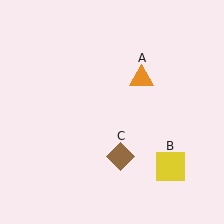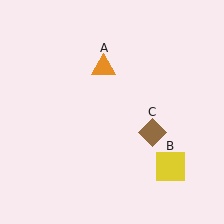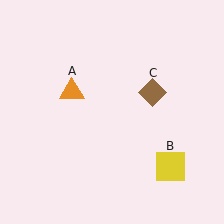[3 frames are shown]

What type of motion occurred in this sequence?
The orange triangle (object A), brown diamond (object C) rotated counterclockwise around the center of the scene.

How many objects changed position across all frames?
2 objects changed position: orange triangle (object A), brown diamond (object C).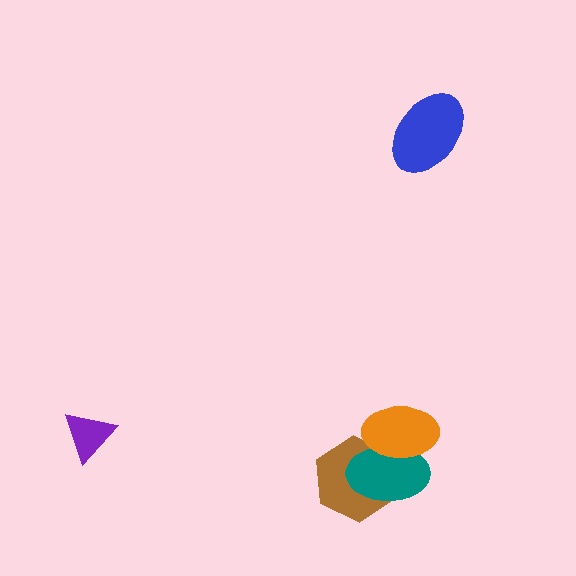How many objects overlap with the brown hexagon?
2 objects overlap with the brown hexagon.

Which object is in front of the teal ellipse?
The orange ellipse is in front of the teal ellipse.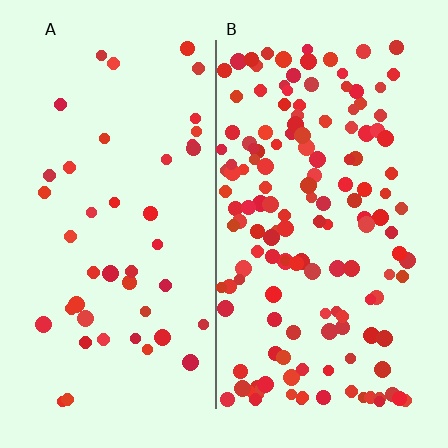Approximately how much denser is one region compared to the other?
Approximately 3.5× — region B over region A.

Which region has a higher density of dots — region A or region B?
B (the right).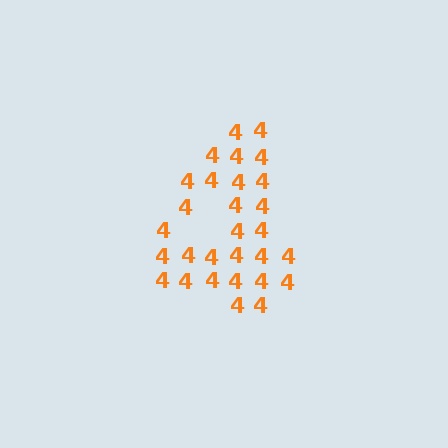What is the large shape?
The large shape is the digit 4.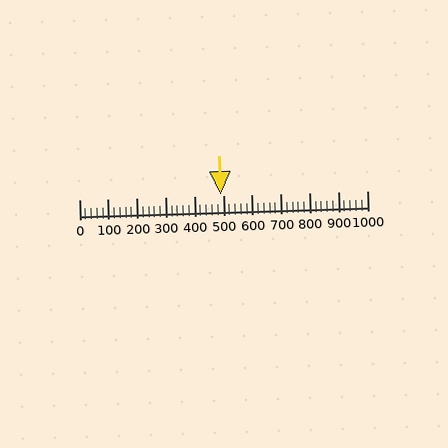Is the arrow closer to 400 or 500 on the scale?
The arrow is closer to 500.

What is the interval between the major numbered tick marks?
The major tick marks are spaced 100 units apart.